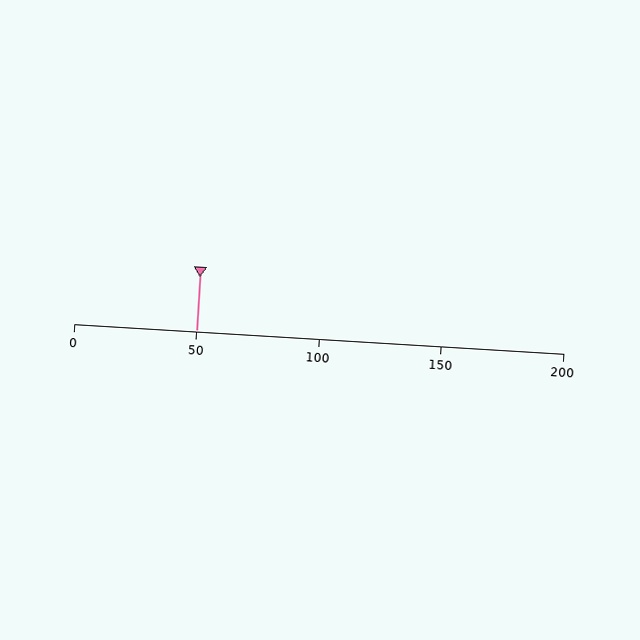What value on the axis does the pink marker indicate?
The marker indicates approximately 50.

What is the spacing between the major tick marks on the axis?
The major ticks are spaced 50 apart.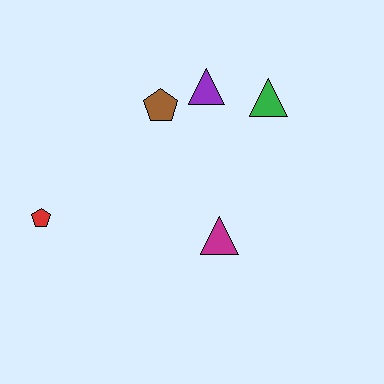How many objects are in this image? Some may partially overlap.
There are 5 objects.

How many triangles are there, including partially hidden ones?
There are 3 triangles.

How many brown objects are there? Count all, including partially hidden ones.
There is 1 brown object.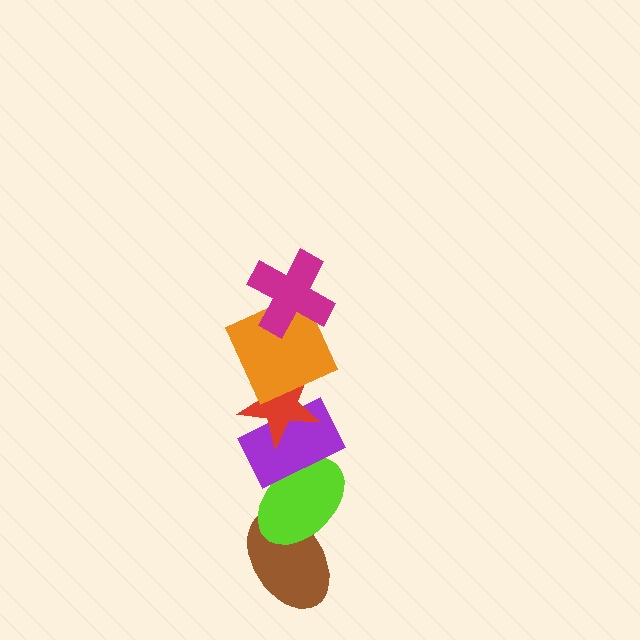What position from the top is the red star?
The red star is 3rd from the top.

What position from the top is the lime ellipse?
The lime ellipse is 5th from the top.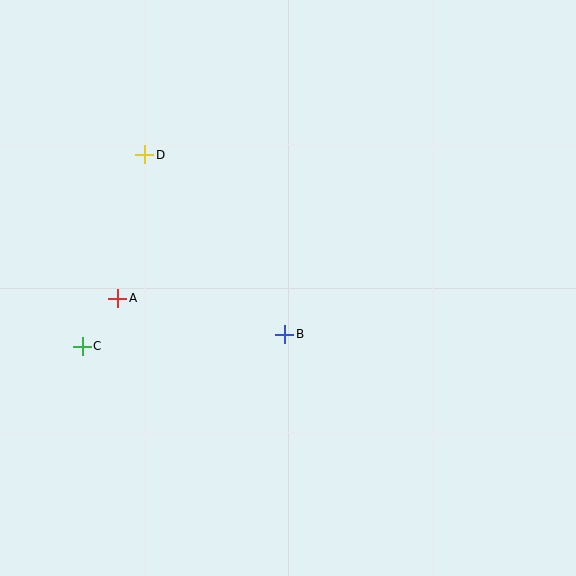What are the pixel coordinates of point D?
Point D is at (145, 155).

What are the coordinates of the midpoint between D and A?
The midpoint between D and A is at (131, 226).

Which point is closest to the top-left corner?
Point D is closest to the top-left corner.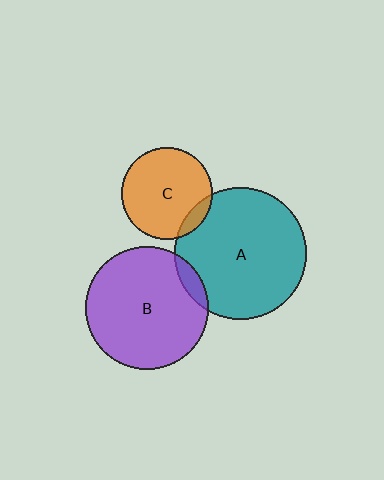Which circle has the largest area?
Circle A (teal).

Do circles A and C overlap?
Yes.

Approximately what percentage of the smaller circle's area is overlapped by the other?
Approximately 10%.